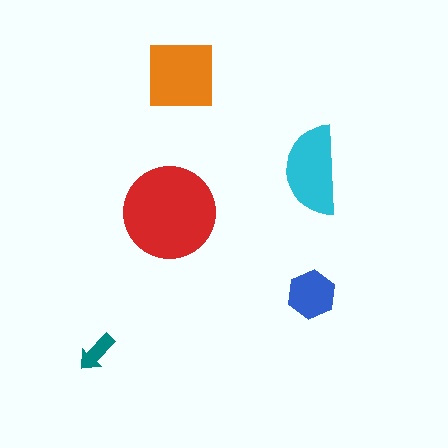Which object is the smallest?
The teal arrow.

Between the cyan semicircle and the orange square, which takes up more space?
The orange square.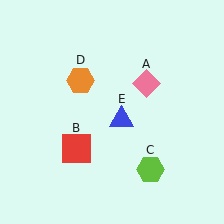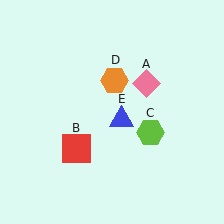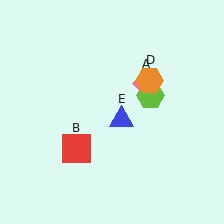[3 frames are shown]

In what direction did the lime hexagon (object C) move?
The lime hexagon (object C) moved up.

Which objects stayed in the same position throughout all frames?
Pink diamond (object A) and red square (object B) and blue triangle (object E) remained stationary.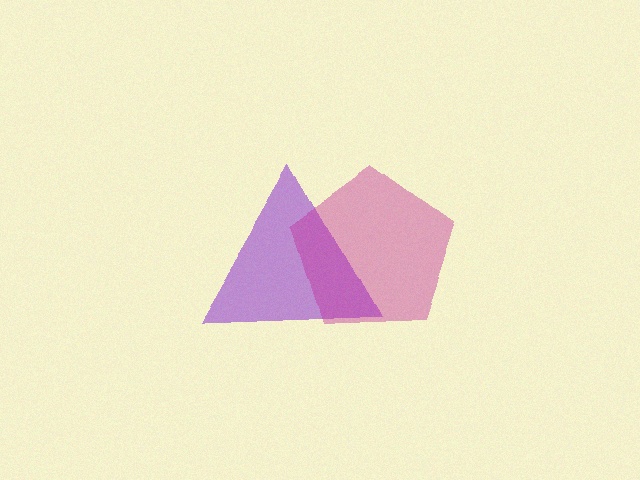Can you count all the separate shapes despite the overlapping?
Yes, there are 2 separate shapes.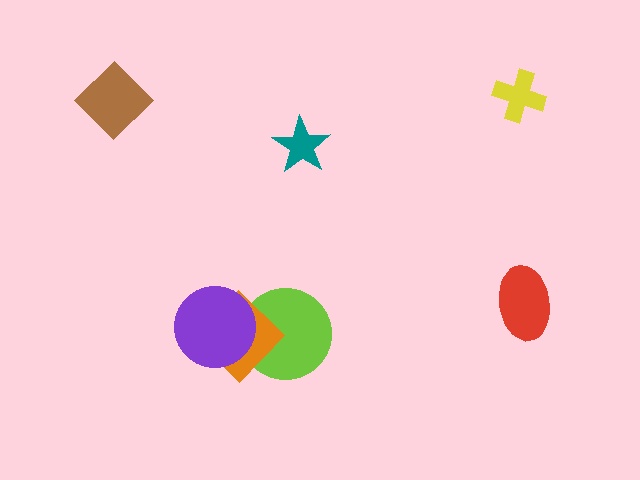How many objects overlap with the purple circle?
2 objects overlap with the purple circle.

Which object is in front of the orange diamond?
The purple circle is in front of the orange diamond.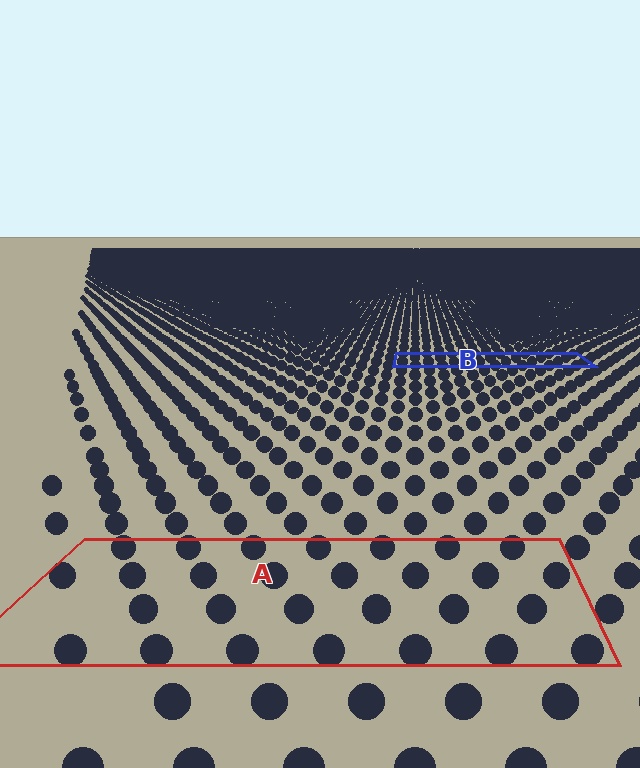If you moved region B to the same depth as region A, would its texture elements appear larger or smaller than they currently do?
They would appear larger. At a closer depth, the same texture elements are projected at a bigger on-screen size.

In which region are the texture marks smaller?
The texture marks are smaller in region B, because it is farther away.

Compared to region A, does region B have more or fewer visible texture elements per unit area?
Region B has more texture elements per unit area — they are packed more densely because it is farther away.